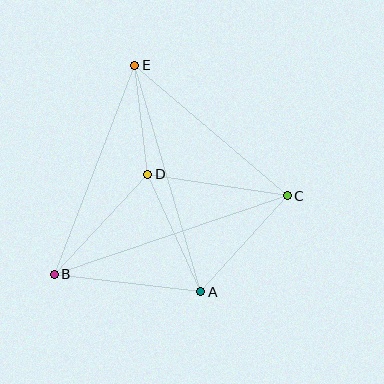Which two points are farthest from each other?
Points B and C are farthest from each other.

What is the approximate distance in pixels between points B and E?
The distance between B and E is approximately 224 pixels.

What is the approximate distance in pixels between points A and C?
The distance between A and C is approximately 129 pixels.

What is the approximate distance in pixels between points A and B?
The distance between A and B is approximately 148 pixels.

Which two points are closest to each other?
Points D and E are closest to each other.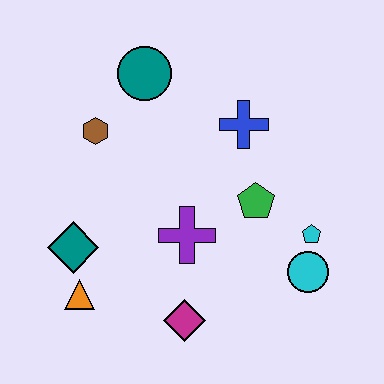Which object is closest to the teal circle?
The brown hexagon is closest to the teal circle.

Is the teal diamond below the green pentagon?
Yes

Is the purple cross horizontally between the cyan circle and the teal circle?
Yes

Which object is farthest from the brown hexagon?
The cyan circle is farthest from the brown hexagon.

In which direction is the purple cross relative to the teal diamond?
The purple cross is to the right of the teal diamond.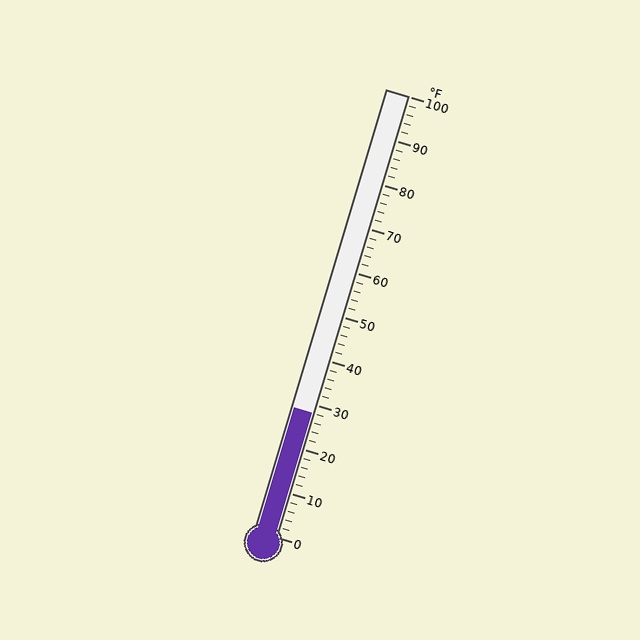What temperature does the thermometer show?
The thermometer shows approximately 28°F.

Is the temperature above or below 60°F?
The temperature is below 60°F.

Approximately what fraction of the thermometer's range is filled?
The thermometer is filled to approximately 30% of its range.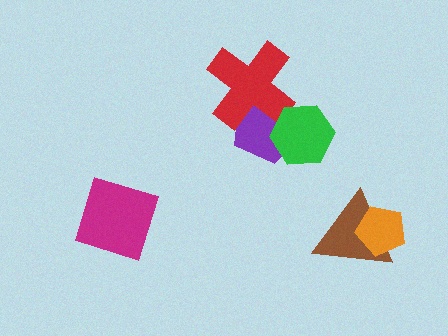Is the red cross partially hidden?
Yes, it is partially covered by another shape.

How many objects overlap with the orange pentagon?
1 object overlaps with the orange pentagon.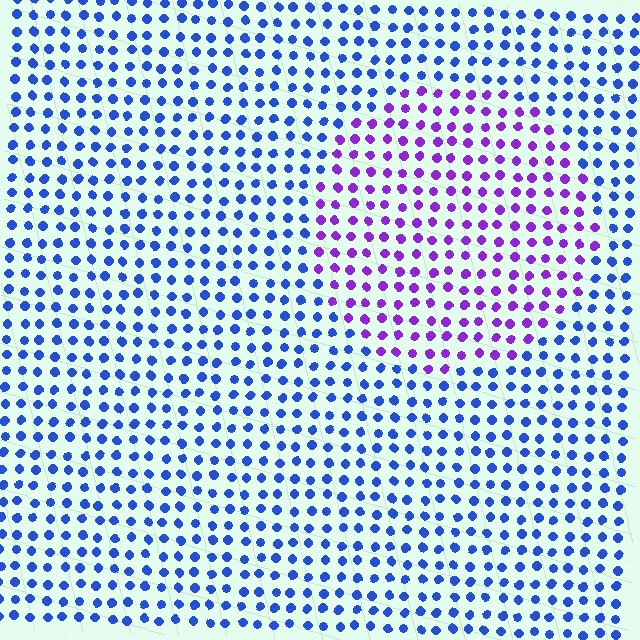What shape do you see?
I see a circle.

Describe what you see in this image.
The image is filled with small blue elements in a uniform arrangement. A circle-shaped region is visible where the elements are tinted to a slightly different hue, forming a subtle color boundary.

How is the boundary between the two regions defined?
The boundary is defined purely by a slight shift in hue (about 51 degrees). Spacing, size, and orientation are identical on both sides.